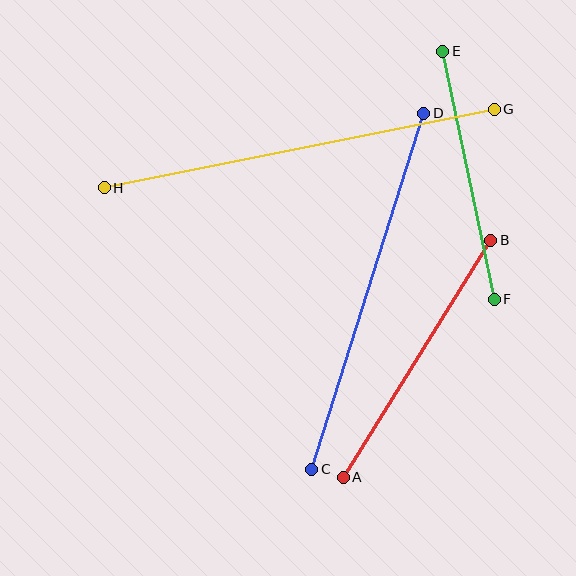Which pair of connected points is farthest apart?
Points G and H are farthest apart.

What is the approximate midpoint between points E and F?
The midpoint is at approximately (469, 175) pixels.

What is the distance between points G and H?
The distance is approximately 398 pixels.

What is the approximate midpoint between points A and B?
The midpoint is at approximately (417, 359) pixels.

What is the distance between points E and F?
The distance is approximately 253 pixels.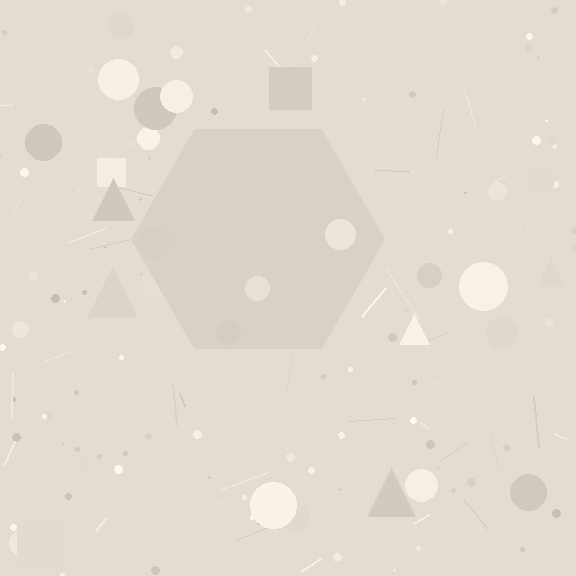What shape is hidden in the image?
A hexagon is hidden in the image.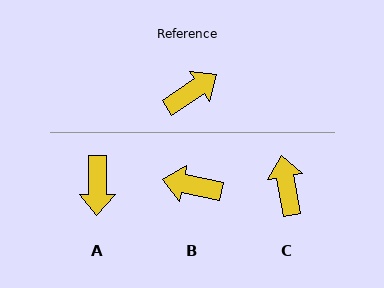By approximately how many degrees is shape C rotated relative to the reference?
Approximately 66 degrees counter-clockwise.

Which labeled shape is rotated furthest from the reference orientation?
B, about 134 degrees away.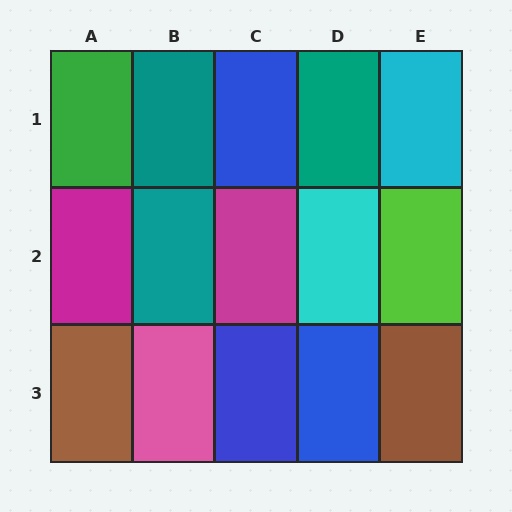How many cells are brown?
2 cells are brown.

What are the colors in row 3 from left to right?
Brown, pink, blue, blue, brown.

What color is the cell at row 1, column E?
Cyan.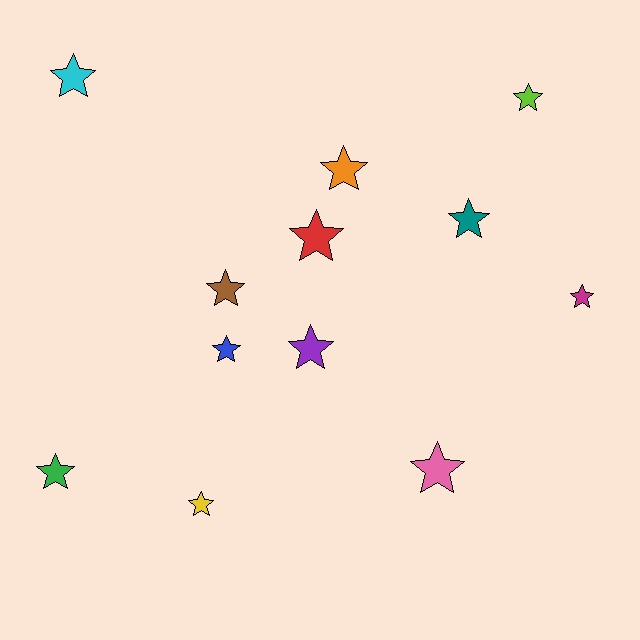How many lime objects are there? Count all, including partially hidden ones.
There is 1 lime object.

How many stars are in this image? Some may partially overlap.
There are 12 stars.